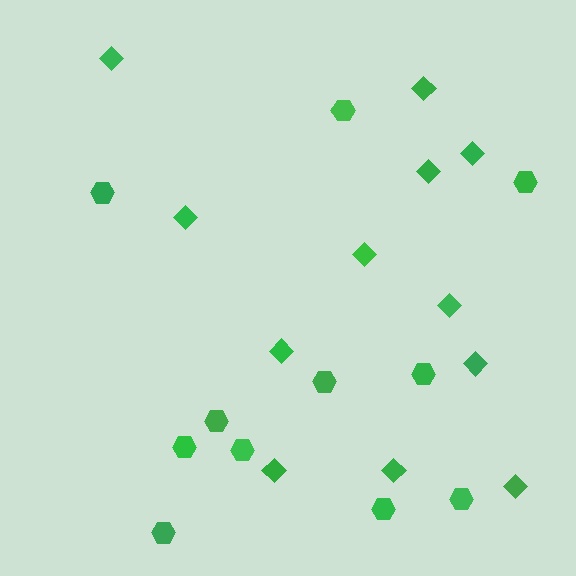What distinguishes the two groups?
There are 2 groups: one group of hexagons (11) and one group of diamonds (12).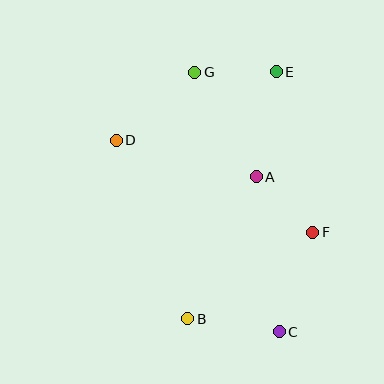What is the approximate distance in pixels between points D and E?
The distance between D and E is approximately 174 pixels.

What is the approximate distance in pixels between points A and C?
The distance between A and C is approximately 157 pixels.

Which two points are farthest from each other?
Points C and G are farthest from each other.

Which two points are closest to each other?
Points A and F are closest to each other.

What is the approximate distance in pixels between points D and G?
The distance between D and G is approximately 104 pixels.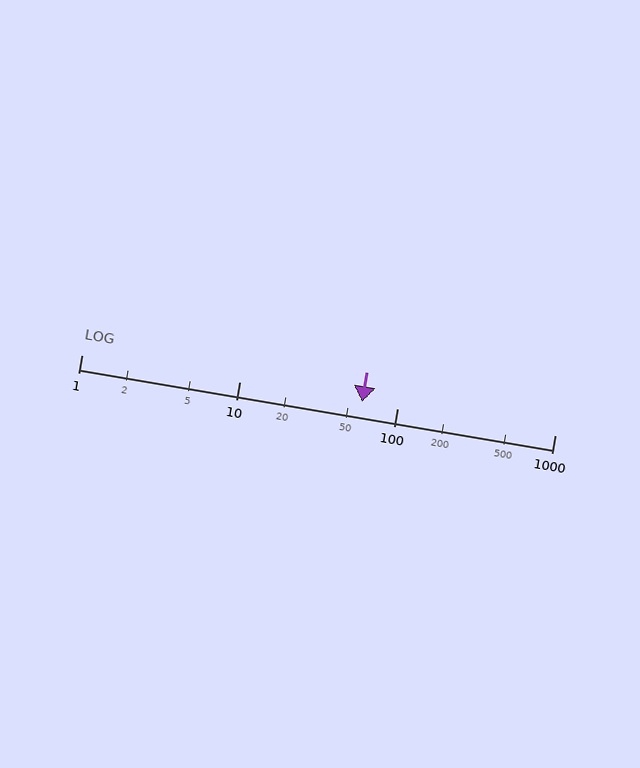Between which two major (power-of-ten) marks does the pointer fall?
The pointer is between 10 and 100.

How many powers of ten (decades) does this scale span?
The scale spans 3 decades, from 1 to 1000.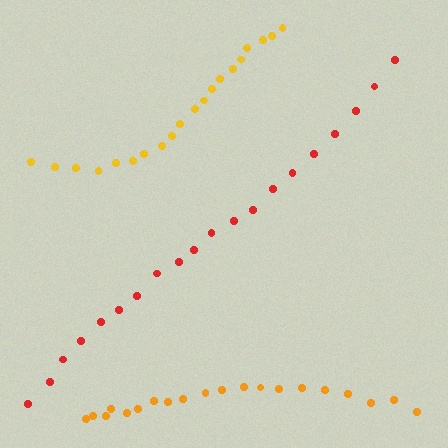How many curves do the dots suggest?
There are 3 distinct paths.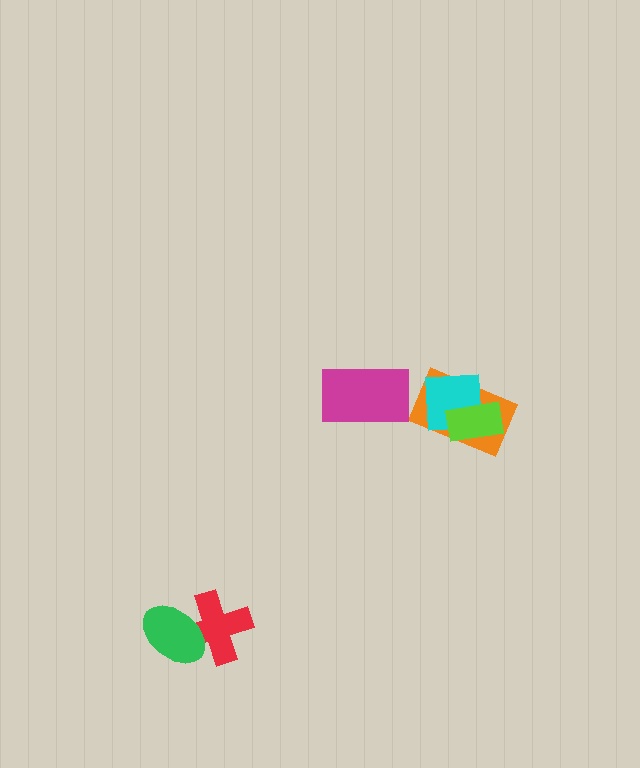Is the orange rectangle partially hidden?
Yes, it is partially covered by another shape.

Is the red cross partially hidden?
Yes, it is partially covered by another shape.